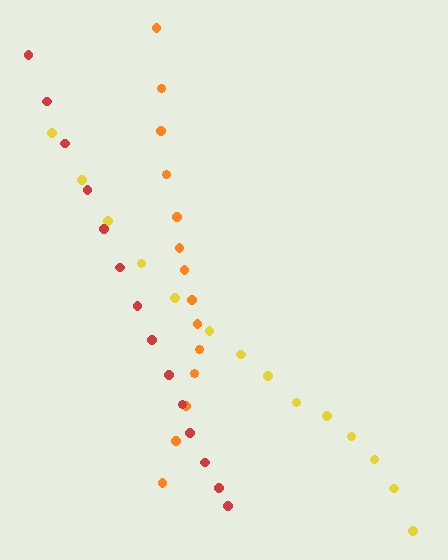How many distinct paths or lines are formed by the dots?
There are 3 distinct paths.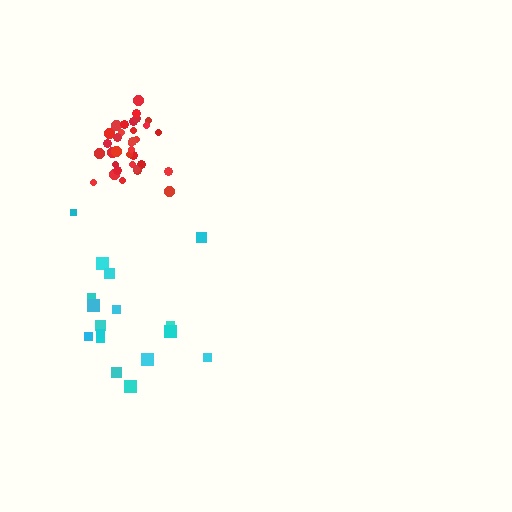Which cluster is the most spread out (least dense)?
Cyan.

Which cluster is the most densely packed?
Red.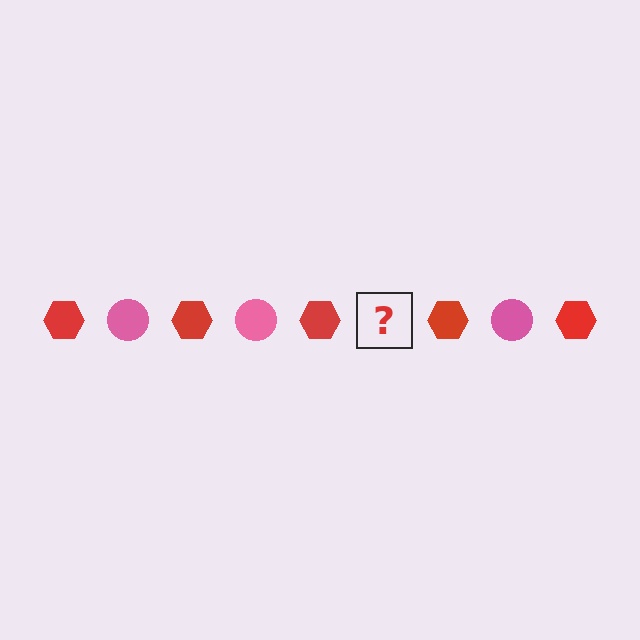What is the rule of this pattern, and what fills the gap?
The rule is that the pattern alternates between red hexagon and pink circle. The gap should be filled with a pink circle.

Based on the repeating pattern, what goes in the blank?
The blank should be a pink circle.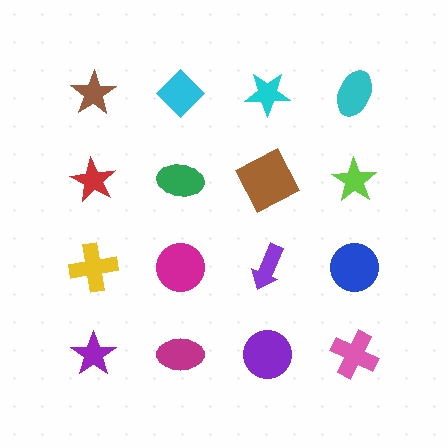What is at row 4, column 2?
A magenta ellipse.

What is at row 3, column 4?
A blue circle.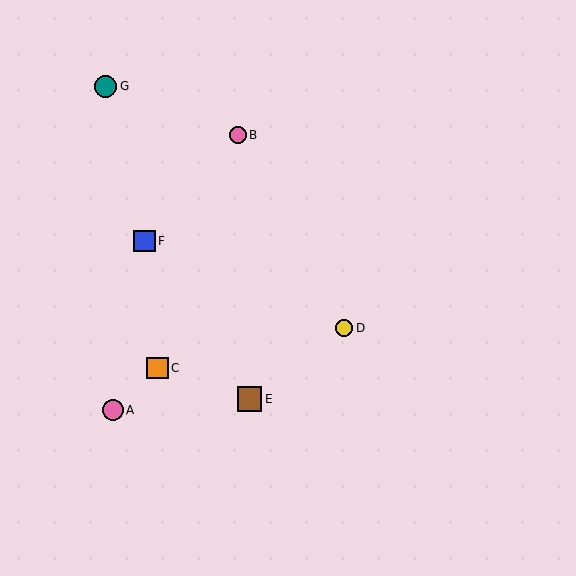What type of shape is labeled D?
Shape D is a yellow circle.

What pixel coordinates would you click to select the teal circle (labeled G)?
Click at (106, 86) to select the teal circle G.